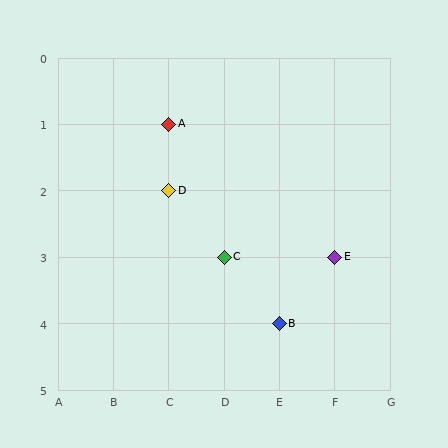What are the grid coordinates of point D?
Point D is at grid coordinates (C, 2).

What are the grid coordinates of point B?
Point B is at grid coordinates (E, 4).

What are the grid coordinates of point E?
Point E is at grid coordinates (F, 3).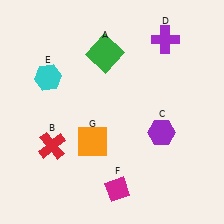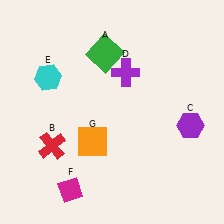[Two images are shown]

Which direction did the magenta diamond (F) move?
The magenta diamond (F) moved left.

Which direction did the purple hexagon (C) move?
The purple hexagon (C) moved right.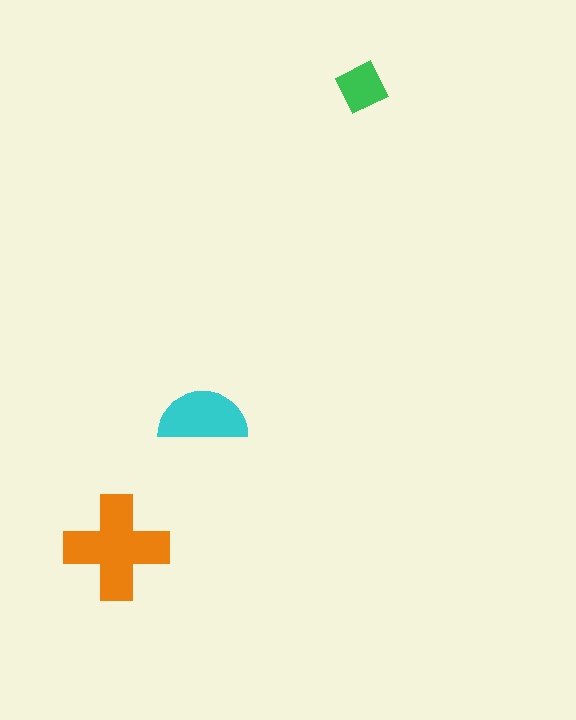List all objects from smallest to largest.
The green square, the cyan semicircle, the orange cross.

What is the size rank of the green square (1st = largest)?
3rd.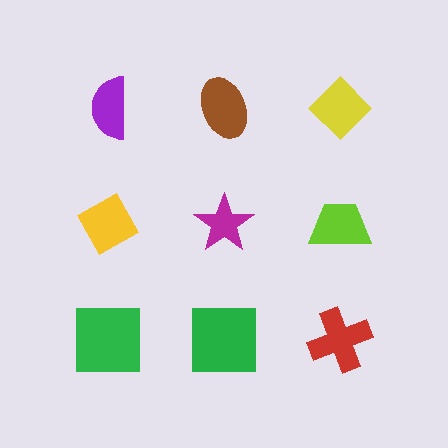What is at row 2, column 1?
A yellow diamond.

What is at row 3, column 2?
A green square.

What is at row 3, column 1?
A green square.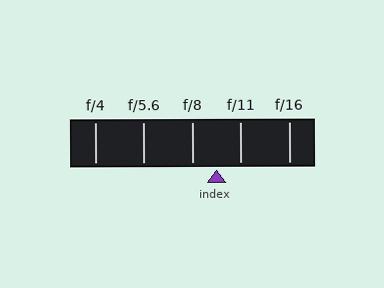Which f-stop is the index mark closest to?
The index mark is closest to f/11.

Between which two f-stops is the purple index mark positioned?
The index mark is between f/8 and f/11.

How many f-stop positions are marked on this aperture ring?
There are 5 f-stop positions marked.